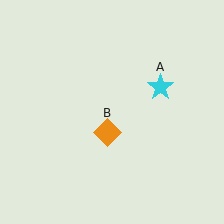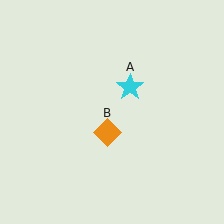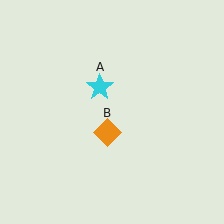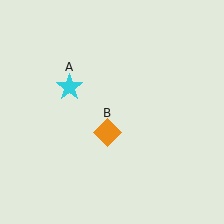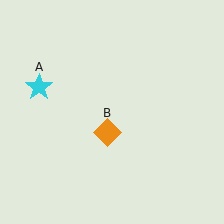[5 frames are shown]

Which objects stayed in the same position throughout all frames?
Orange diamond (object B) remained stationary.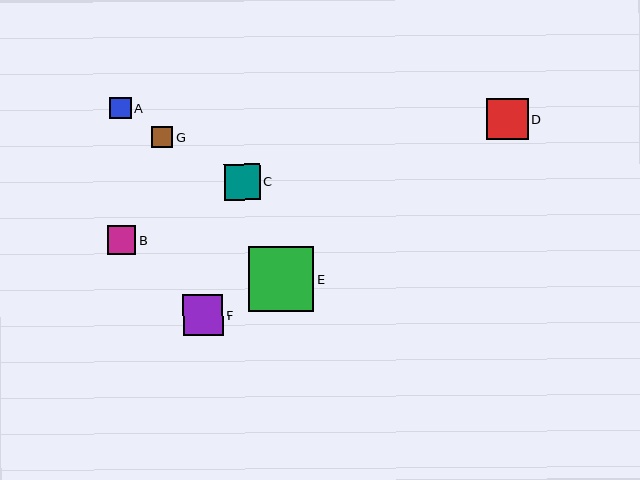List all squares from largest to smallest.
From largest to smallest: E, D, F, C, B, A, G.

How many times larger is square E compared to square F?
Square E is approximately 1.6 times the size of square F.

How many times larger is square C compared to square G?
Square C is approximately 1.7 times the size of square G.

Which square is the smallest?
Square G is the smallest with a size of approximately 21 pixels.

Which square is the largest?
Square E is the largest with a size of approximately 65 pixels.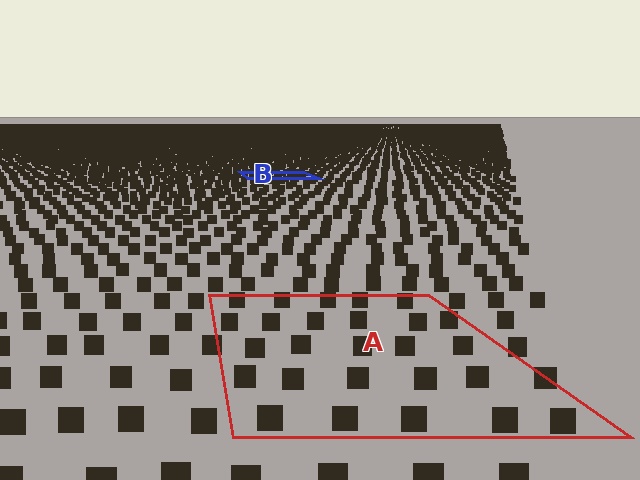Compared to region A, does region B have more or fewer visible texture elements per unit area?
Region B has more texture elements per unit area — they are packed more densely because it is farther away.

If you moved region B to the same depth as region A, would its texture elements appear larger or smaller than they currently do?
They would appear larger. At a closer depth, the same texture elements are projected at a bigger on-screen size.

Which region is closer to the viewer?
Region A is closer. The texture elements there are larger and more spread out.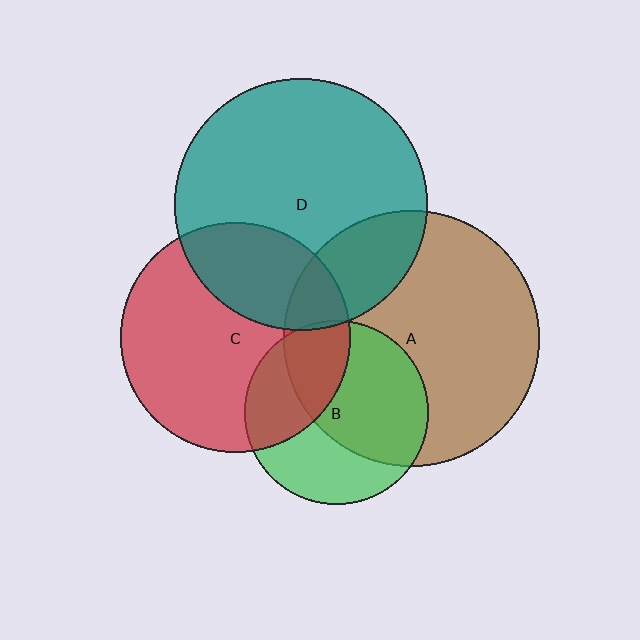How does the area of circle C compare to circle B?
Approximately 1.6 times.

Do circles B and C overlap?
Yes.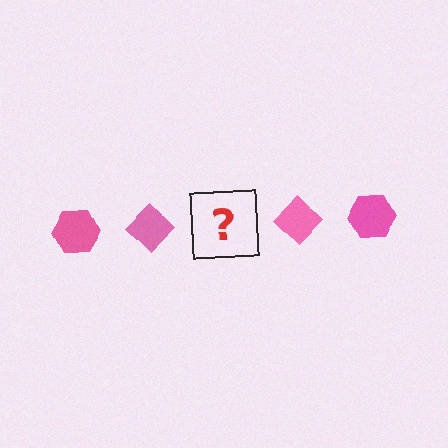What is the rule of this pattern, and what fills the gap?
The rule is that the pattern cycles through hexagon, diamond shapes in pink. The gap should be filled with a pink hexagon.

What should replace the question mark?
The question mark should be replaced with a pink hexagon.